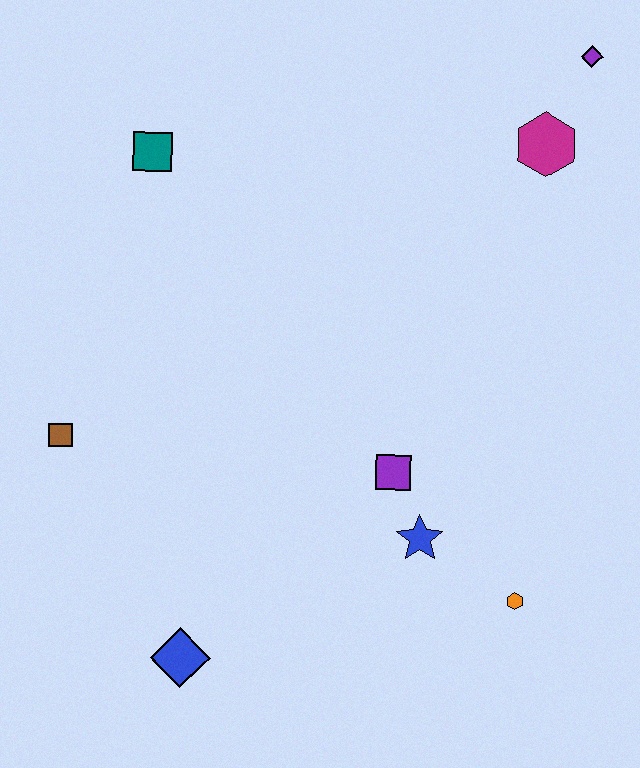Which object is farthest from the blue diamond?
The purple diamond is farthest from the blue diamond.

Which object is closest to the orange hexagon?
The blue star is closest to the orange hexagon.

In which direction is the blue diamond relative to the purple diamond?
The blue diamond is below the purple diamond.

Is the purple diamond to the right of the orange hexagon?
Yes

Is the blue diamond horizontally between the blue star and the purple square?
No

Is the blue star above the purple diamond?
No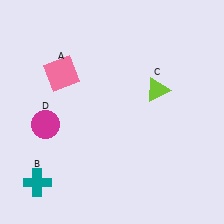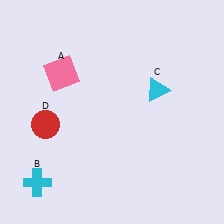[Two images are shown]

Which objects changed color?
B changed from teal to cyan. C changed from lime to cyan. D changed from magenta to red.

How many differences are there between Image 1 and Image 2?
There are 3 differences between the two images.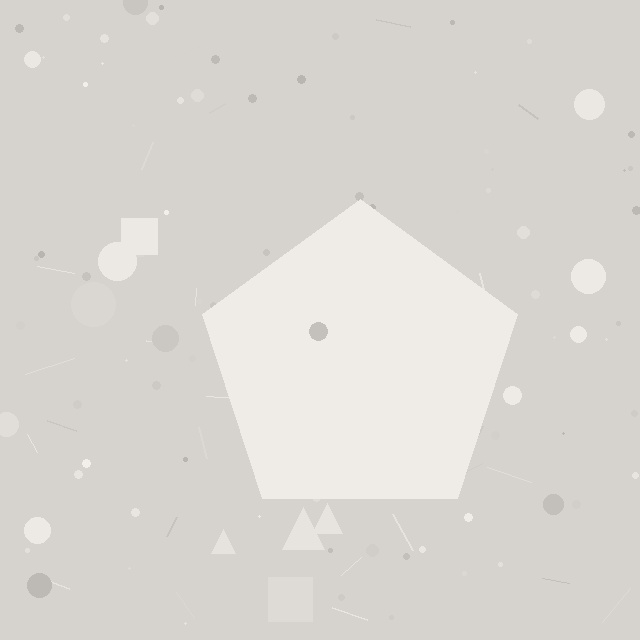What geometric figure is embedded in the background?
A pentagon is embedded in the background.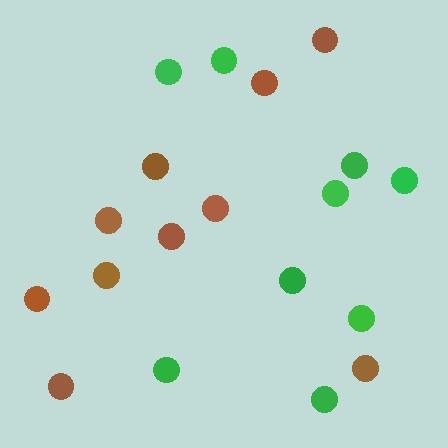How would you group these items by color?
There are 2 groups: one group of brown circles (10) and one group of green circles (9).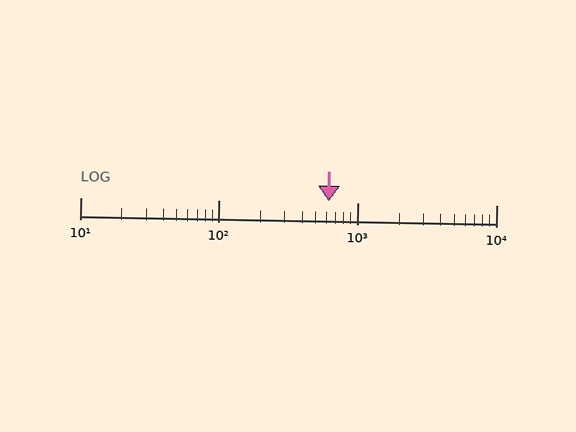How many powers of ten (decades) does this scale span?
The scale spans 3 decades, from 10 to 10000.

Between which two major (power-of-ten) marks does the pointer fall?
The pointer is between 100 and 1000.